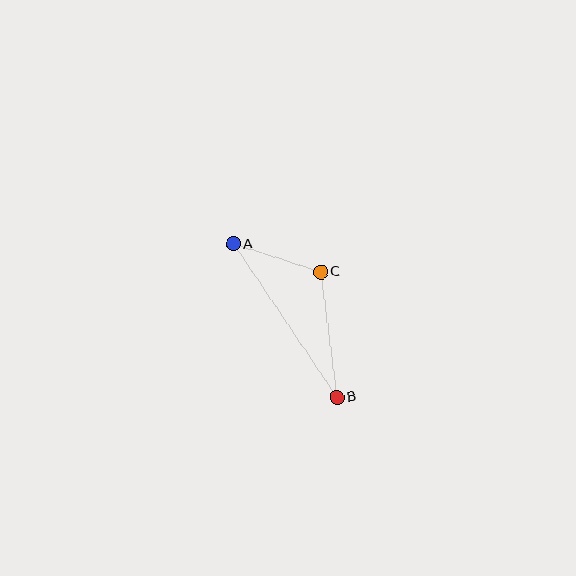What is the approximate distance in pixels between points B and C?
The distance between B and C is approximately 127 pixels.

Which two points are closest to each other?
Points A and C are closest to each other.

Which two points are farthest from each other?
Points A and B are farthest from each other.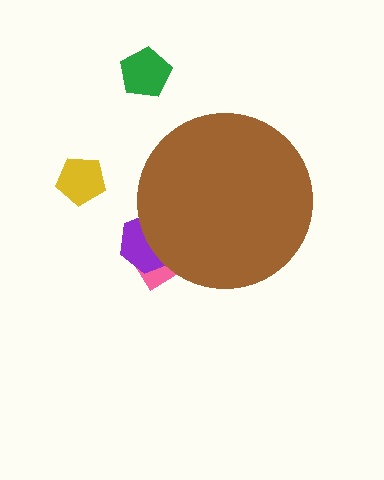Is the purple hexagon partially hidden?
Yes, the purple hexagon is partially hidden behind the brown circle.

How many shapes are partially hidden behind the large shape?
2 shapes are partially hidden.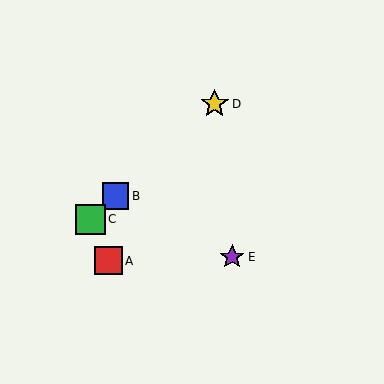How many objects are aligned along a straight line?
3 objects (B, C, D) are aligned along a straight line.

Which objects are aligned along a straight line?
Objects B, C, D are aligned along a straight line.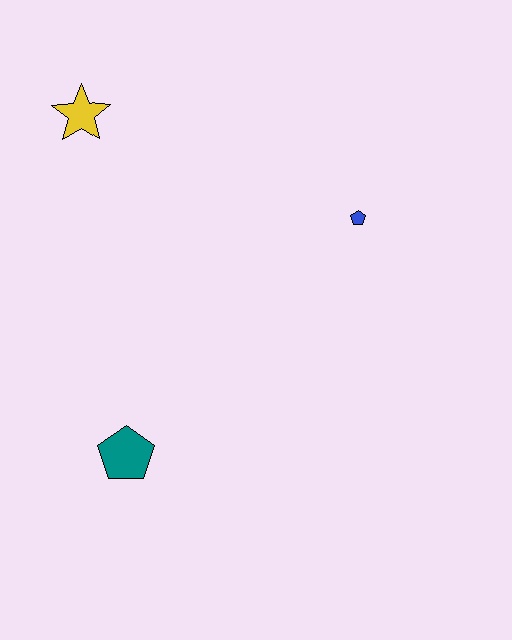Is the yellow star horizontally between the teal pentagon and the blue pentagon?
No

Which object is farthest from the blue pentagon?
The teal pentagon is farthest from the blue pentagon.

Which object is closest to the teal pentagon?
The blue pentagon is closest to the teal pentagon.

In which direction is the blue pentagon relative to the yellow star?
The blue pentagon is to the right of the yellow star.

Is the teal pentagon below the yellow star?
Yes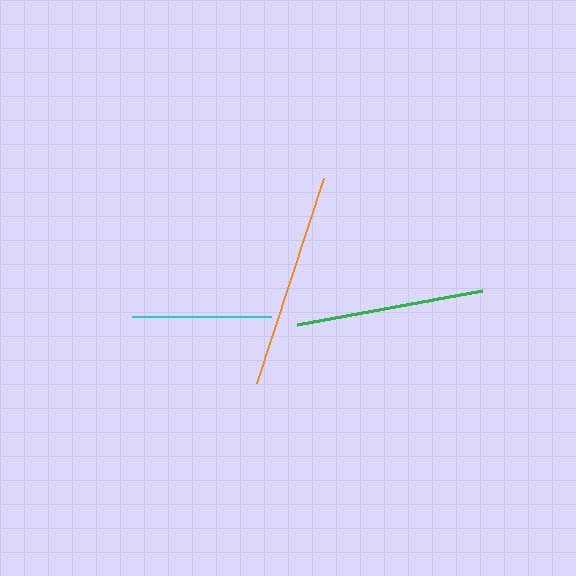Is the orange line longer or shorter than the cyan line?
The orange line is longer than the cyan line.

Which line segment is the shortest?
The cyan line is the shortest at approximately 140 pixels.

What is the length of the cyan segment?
The cyan segment is approximately 140 pixels long.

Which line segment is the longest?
The orange line is the longest at approximately 216 pixels.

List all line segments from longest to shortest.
From longest to shortest: orange, green, cyan.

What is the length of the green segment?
The green segment is approximately 188 pixels long.